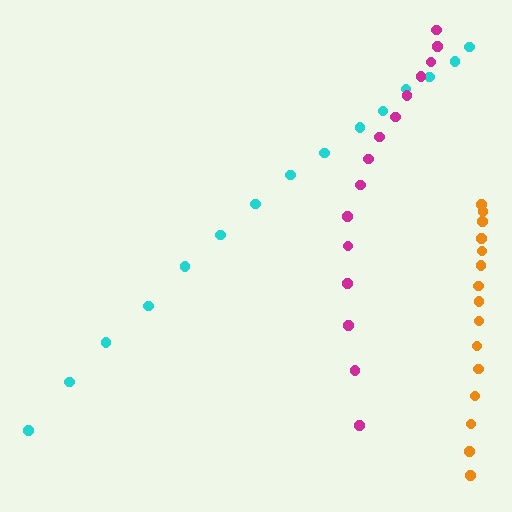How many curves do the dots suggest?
There are 3 distinct paths.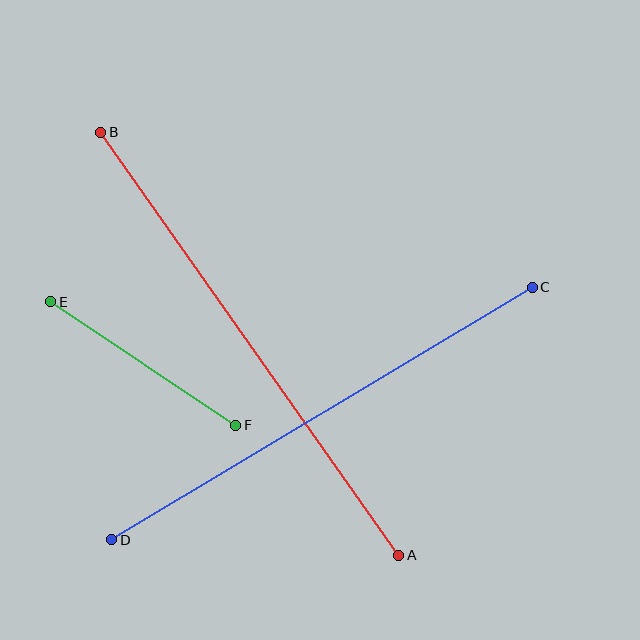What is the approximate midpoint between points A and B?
The midpoint is at approximately (250, 344) pixels.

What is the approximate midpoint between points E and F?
The midpoint is at approximately (143, 364) pixels.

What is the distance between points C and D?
The distance is approximately 490 pixels.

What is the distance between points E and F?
The distance is approximately 223 pixels.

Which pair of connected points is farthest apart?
Points A and B are farthest apart.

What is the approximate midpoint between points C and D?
The midpoint is at approximately (322, 414) pixels.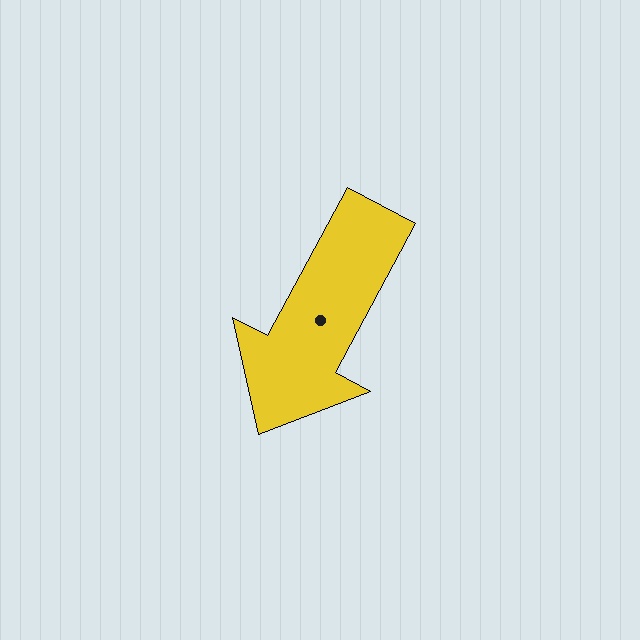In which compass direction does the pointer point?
Southwest.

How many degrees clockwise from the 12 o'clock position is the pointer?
Approximately 208 degrees.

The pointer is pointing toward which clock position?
Roughly 7 o'clock.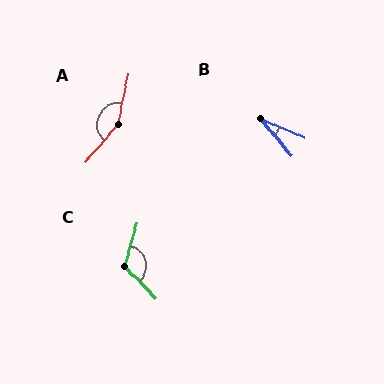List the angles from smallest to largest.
B (26°), C (118°), A (150°).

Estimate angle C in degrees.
Approximately 118 degrees.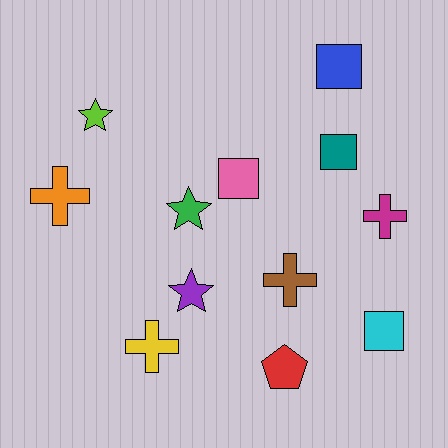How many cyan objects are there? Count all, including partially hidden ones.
There is 1 cyan object.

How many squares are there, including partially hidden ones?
There are 4 squares.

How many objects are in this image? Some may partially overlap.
There are 12 objects.